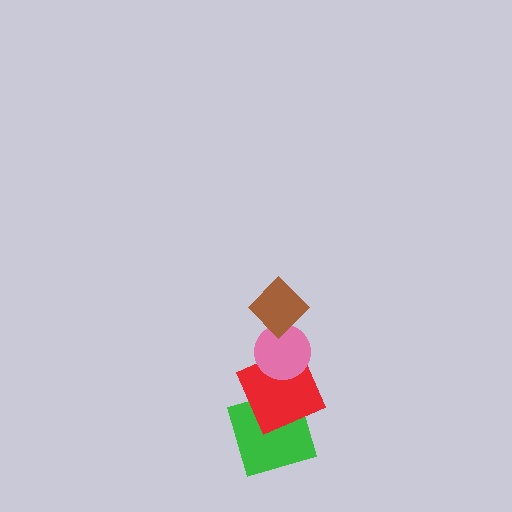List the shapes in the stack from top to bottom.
From top to bottom: the brown diamond, the pink circle, the red square, the green square.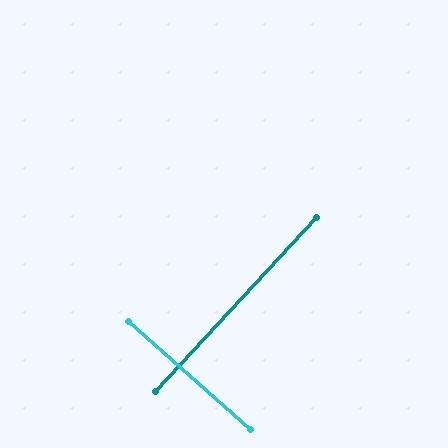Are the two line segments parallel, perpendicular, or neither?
Perpendicular — they meet at approximately 89°.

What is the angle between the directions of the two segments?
Approximately 89 degrees.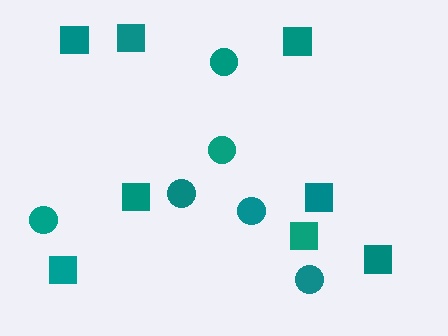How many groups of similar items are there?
There are 2 groups: one group of circles (6) and one group of squares (8).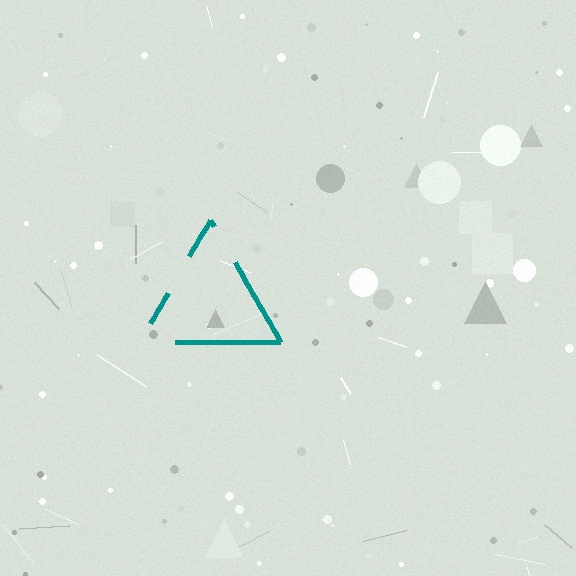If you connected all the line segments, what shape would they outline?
They would outline a triangle.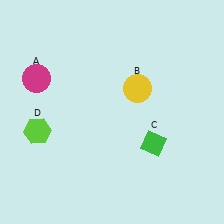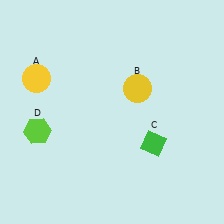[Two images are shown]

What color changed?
The circle (A) changed from magenta in Image 1 to yellow in Image 2.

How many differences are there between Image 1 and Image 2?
There is 1 difference between the two images.